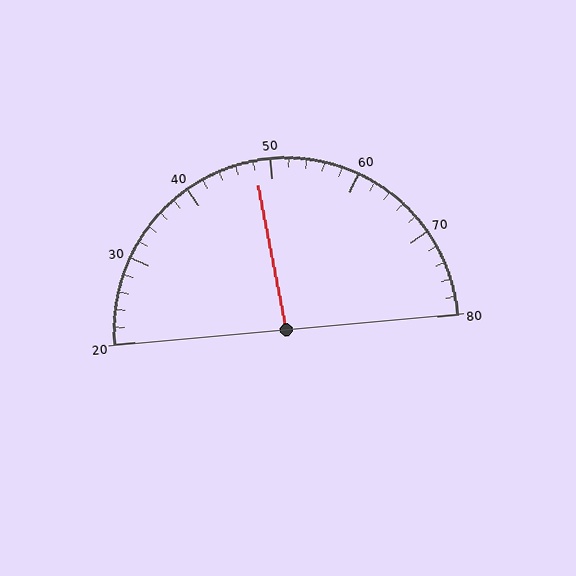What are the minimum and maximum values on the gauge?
The gauge ranges from 20 to 80.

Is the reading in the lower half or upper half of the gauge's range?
The reading is in the lower half of the range (20 to 80).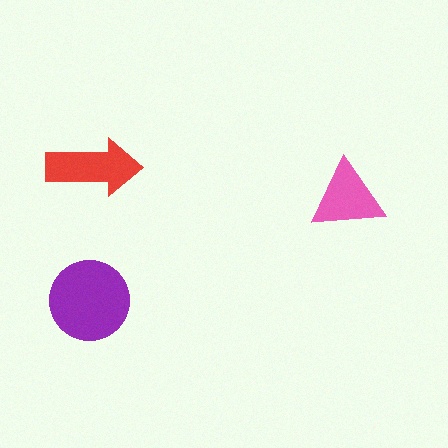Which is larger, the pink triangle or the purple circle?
The purple circle.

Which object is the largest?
The purple circle.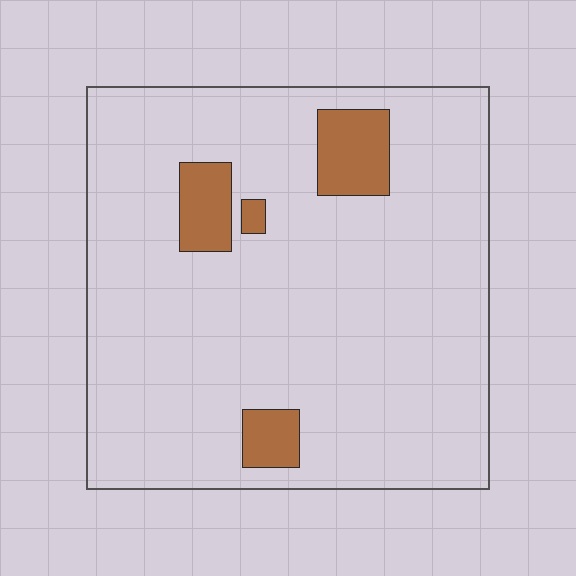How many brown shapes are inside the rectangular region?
4.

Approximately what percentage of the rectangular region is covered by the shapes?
Approximately 10%.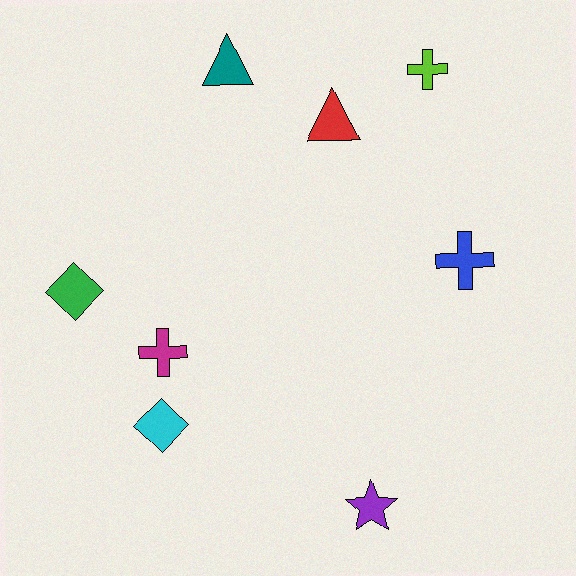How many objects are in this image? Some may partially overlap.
There are 8 objects.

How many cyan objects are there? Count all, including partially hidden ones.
There is 1 cyan object.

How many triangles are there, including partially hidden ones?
There are 2 triangles.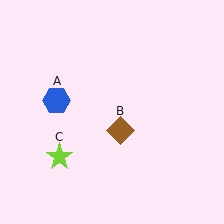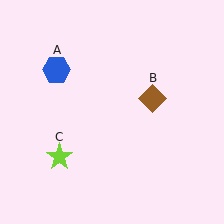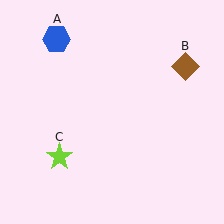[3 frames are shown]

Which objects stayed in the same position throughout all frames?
Lime star (object C) remained stationary.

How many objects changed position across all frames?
2 objects changed position: blue hexagon (object A), brown diamond (object B).